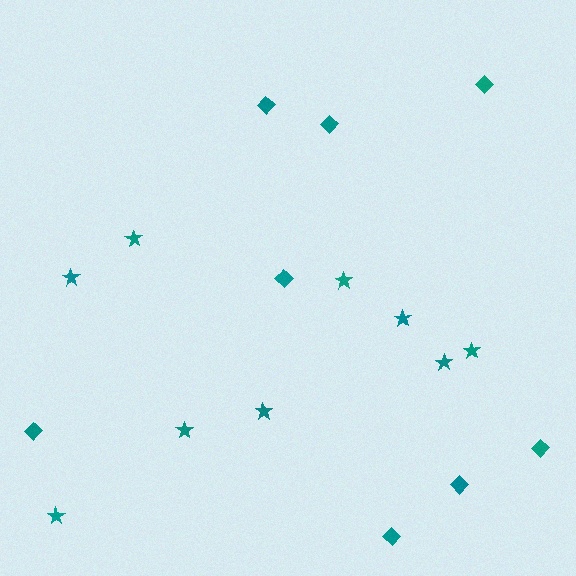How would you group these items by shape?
There are 2 groups: one group of diamonds (8) and one group of stars (9).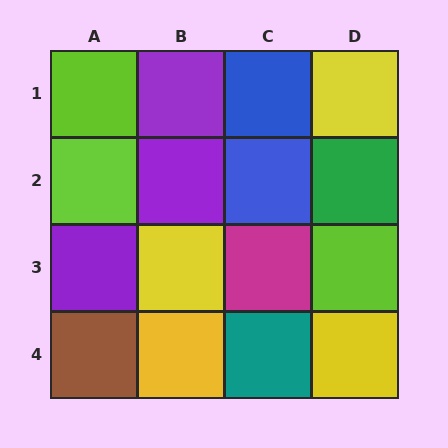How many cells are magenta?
1 cell is magenta.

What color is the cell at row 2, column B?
Purple.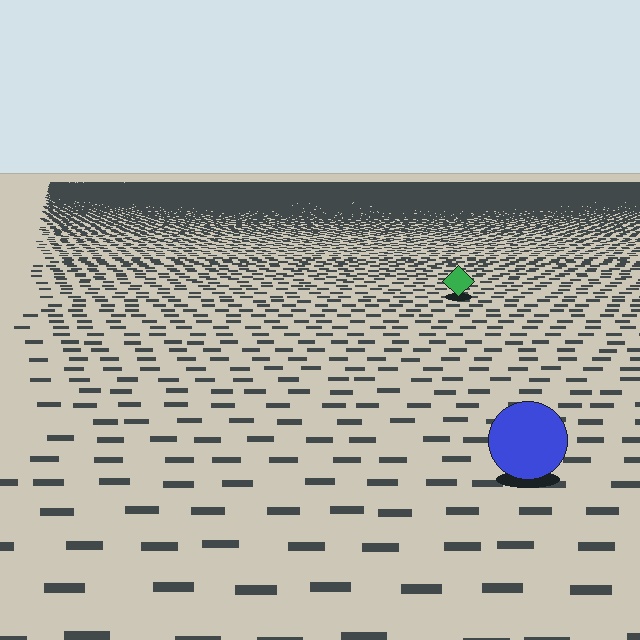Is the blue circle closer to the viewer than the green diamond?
Yes. The blue circle is closer — you can tell from the texture gradient: the ground texture is coarser near it.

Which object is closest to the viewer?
The blue circle is closest. The texture marks near it are larger and more spread out.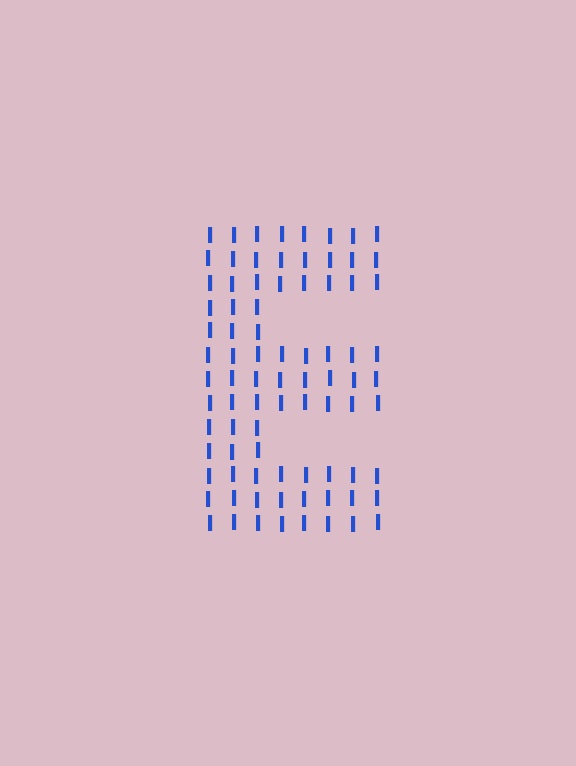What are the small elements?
The small elements are letter I's.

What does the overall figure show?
The overall figure shows the letter E.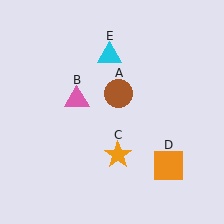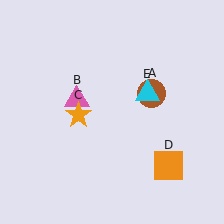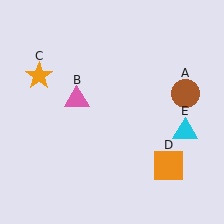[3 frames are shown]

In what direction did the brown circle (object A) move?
The brown circle (object A) moved right.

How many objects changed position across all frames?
3 objects changed position: brown circle (object A), orange star (object C), cyan triangle (object E).